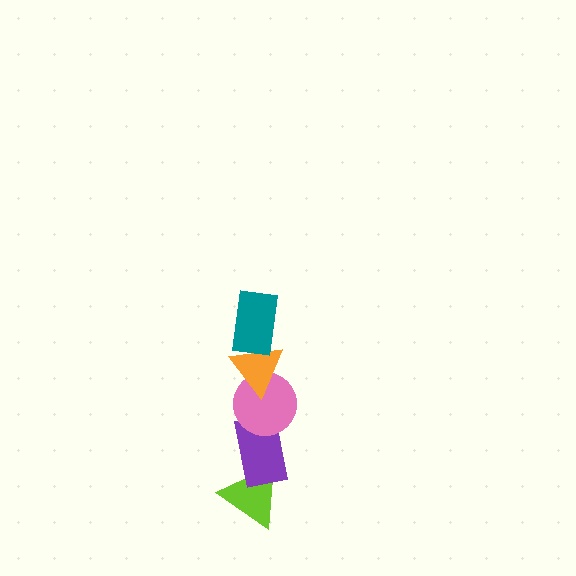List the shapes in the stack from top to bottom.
From top to bottom: the teal rectangle, the orange triangle, the pink circle, the purple rectangle, the lime triangle.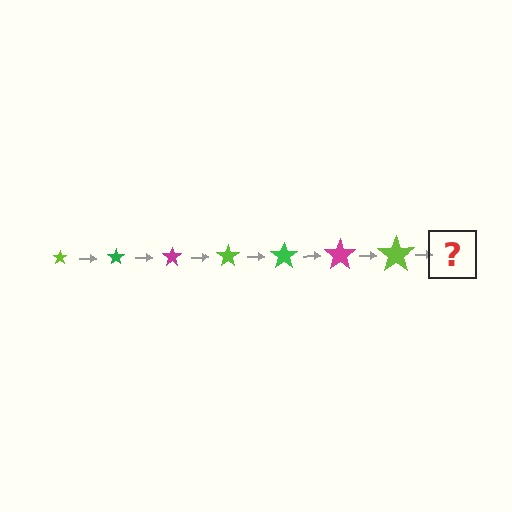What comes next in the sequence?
The next element should be a green star, larger than the previous one.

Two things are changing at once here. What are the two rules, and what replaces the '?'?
The two rules are that the star grows larger each step and the color cycles through lime, green, and magenta. The '?' should be a green star, larger than the previous one.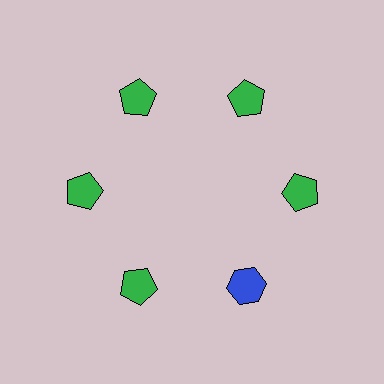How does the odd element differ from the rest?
It differs in both color (blue instead of green) and shape (hexagon instead of pentagon).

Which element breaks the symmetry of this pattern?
The blue hexagon at roughly the 5 o'clock position breaks the symmetry. All other shapes are green pentagons.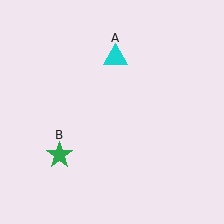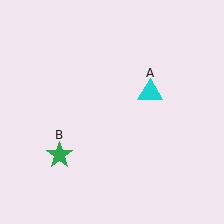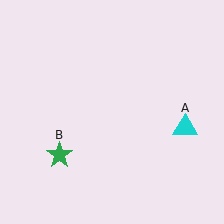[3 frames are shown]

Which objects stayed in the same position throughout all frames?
Green star (object B) remained stationary.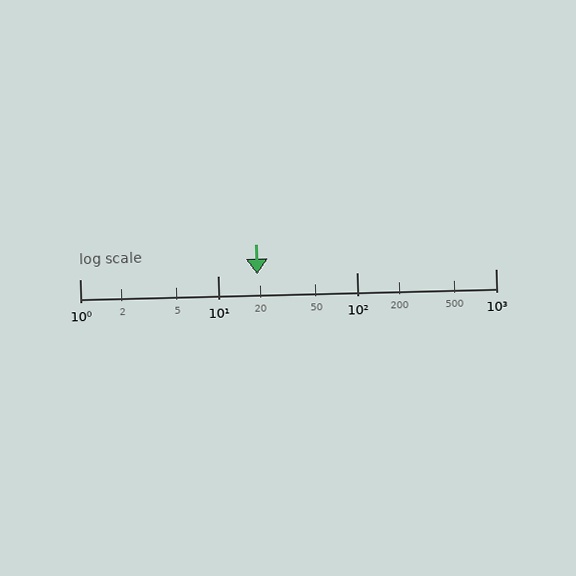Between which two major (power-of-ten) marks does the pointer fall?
The pointer is between 10 and 100.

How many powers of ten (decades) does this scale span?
The scale spans 3 decades, from 1 to 1000.